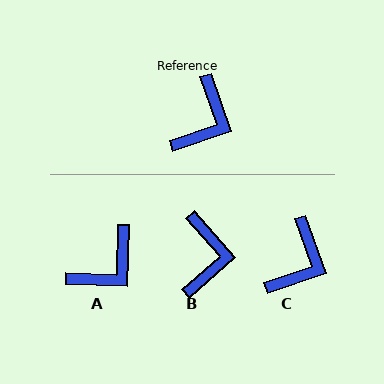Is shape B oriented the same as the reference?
No, it is off by about 22 degrees.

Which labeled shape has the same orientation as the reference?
C.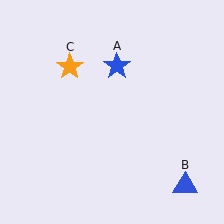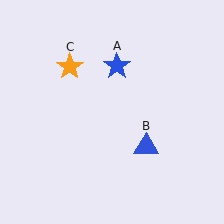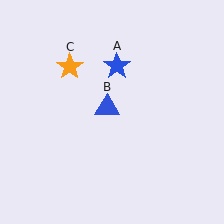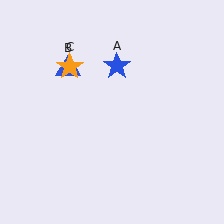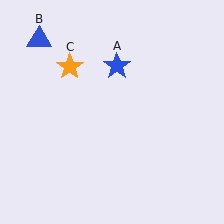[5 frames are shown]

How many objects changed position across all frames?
1 object changed position: blue triangle (object B).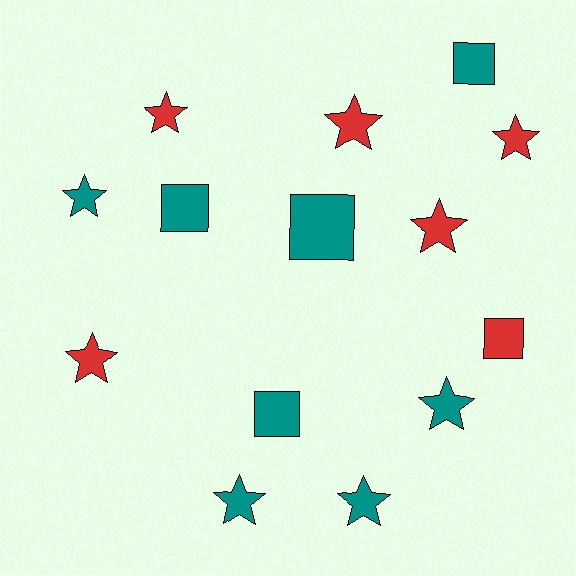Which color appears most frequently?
Teal, with 8 objects.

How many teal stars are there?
There are 4 teal stars.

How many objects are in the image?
There are 14 objects.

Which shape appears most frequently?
Star, with 9 objects.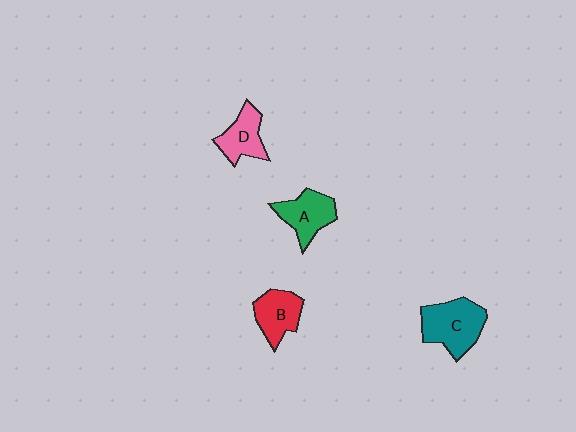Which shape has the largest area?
Shape C (teal).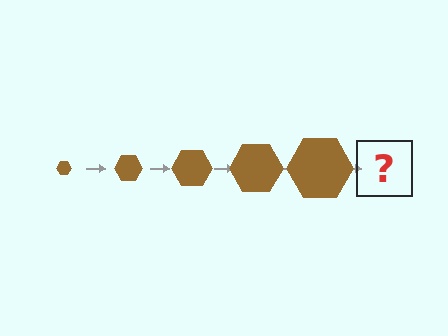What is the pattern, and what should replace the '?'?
The pattern is that the hexagon gets progressively larger each step. The '?' should be a brown hexagon, larger than the previous one.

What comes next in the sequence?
The next element should be a brown hexagon, larger than the previous one.